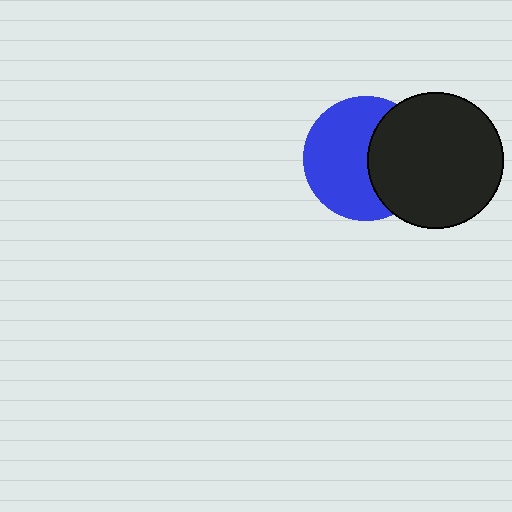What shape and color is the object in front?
The object in front is a black circle.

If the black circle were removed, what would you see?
You would see the complete blue circle.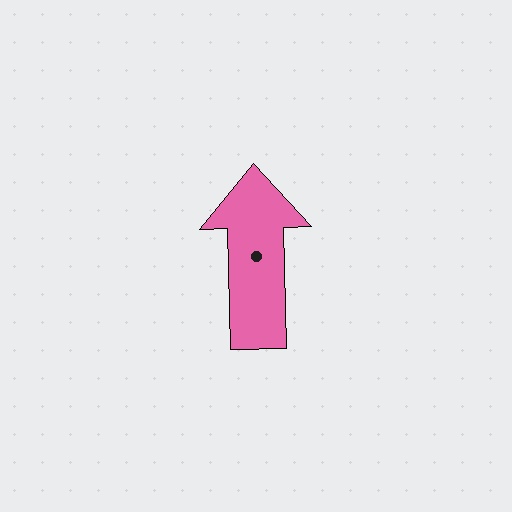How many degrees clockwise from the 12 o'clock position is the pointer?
Approximately 359 degrees.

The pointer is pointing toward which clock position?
Roughly 12 o'clock.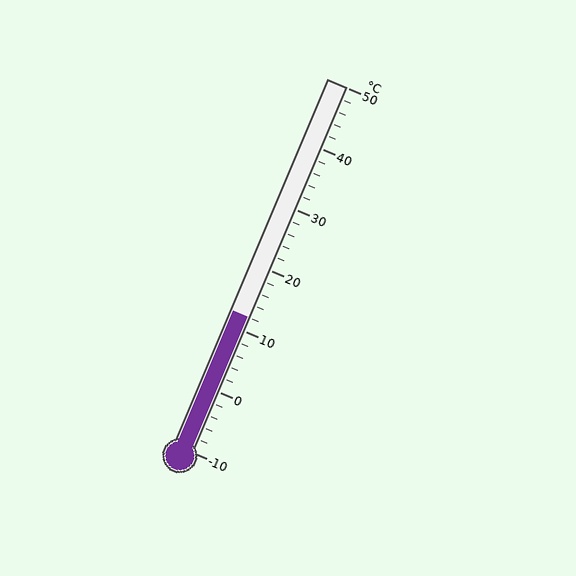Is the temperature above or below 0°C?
The temperature is above 0°C.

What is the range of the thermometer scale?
The thermometer scale ranges from -10°C to 50°C.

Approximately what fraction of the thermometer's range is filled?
The thermometer is filled to approximately 35% of its range.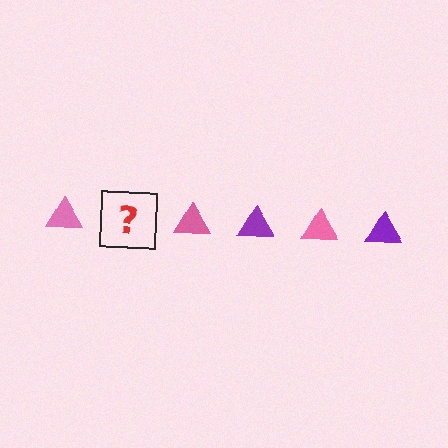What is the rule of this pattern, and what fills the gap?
The rule is that the pattern cycles through pink, purple triangles. The gap should be filled with a purple triangle.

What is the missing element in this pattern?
The missing element is a purple triangle.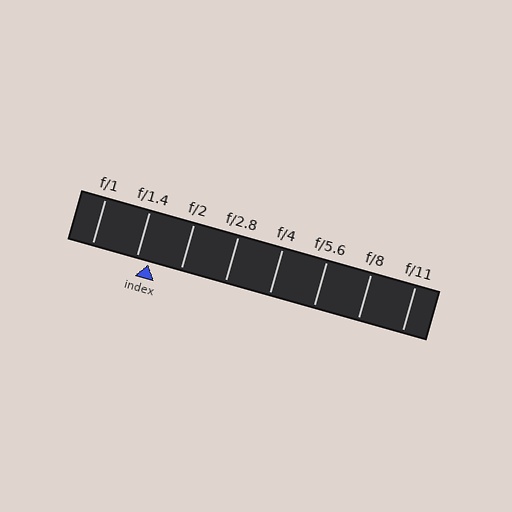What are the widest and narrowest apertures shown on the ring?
The widest aperture shown is f/1 and the narrowest is f/11.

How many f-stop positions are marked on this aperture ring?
There are 8 f-stop positions marked.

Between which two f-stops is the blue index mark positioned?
The index mark is between f/1.4 and f/2.